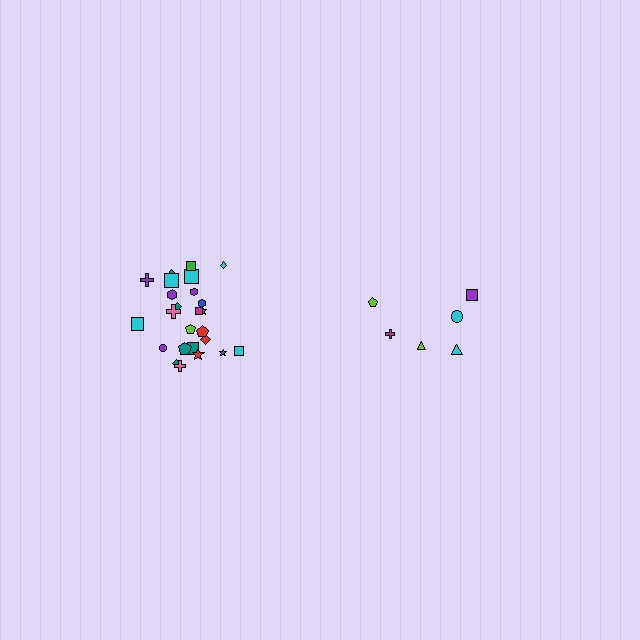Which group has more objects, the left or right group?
The left group.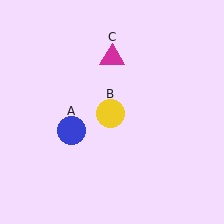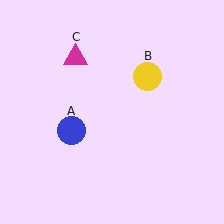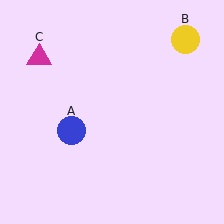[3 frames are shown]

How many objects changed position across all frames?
2 objects changed position: yellow circle (object B), magenta triangle (object C).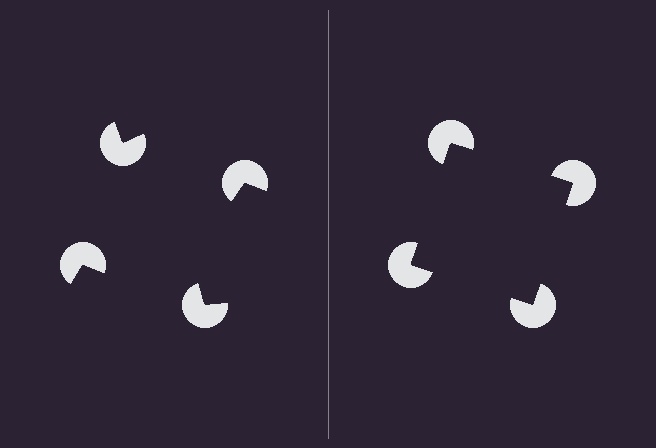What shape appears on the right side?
An illusory square.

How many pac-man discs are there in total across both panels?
8 — 4 on each side.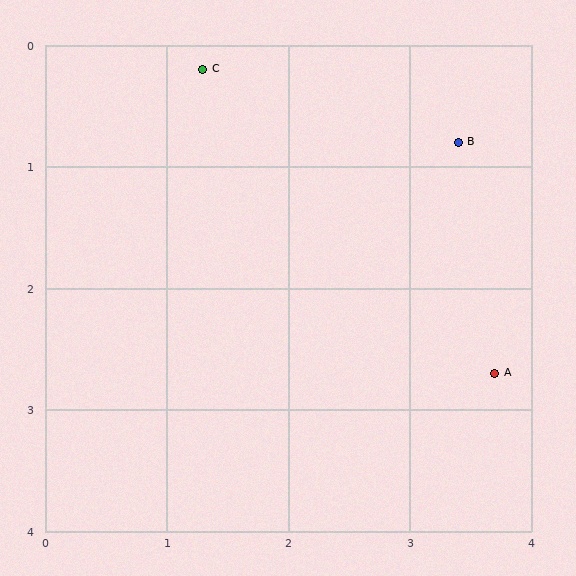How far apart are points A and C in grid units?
Points A and C are about 3.5 grid units apart.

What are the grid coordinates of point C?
Point C is at approximately (1.3, 0.2).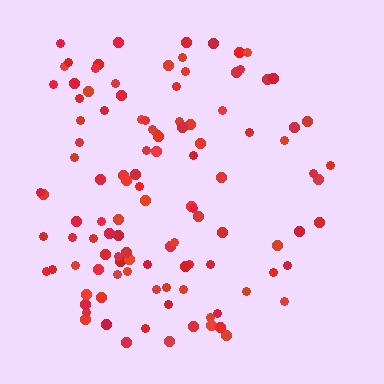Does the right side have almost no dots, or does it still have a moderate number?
Still a moderate number, just noticeably fewer than the left.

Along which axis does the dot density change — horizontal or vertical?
Horizontal.